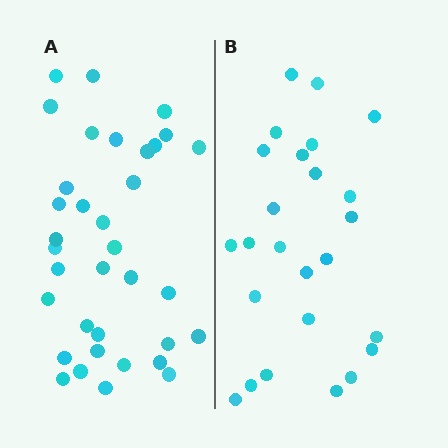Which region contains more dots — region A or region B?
Region A (the left region) has more dots.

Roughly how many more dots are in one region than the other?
Region A has roughly 10 or so more dots than region B.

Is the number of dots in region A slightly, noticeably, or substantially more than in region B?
Region A has noticeably more, but not dramatically so. The ratio is roughly 1.4 to 1.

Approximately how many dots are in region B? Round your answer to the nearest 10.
About 20 dots. (The exact count is 25, which rounds to 20.)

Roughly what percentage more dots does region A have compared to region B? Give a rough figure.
About 40% more.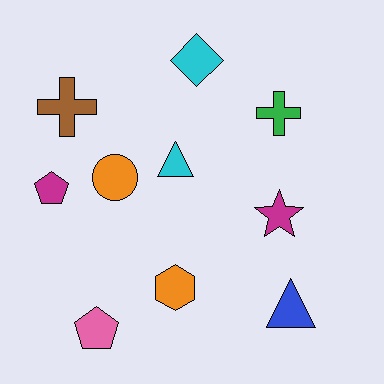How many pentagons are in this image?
There are 2 pentagons.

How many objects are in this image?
There are 10 objects.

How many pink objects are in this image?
There is 1 pink object.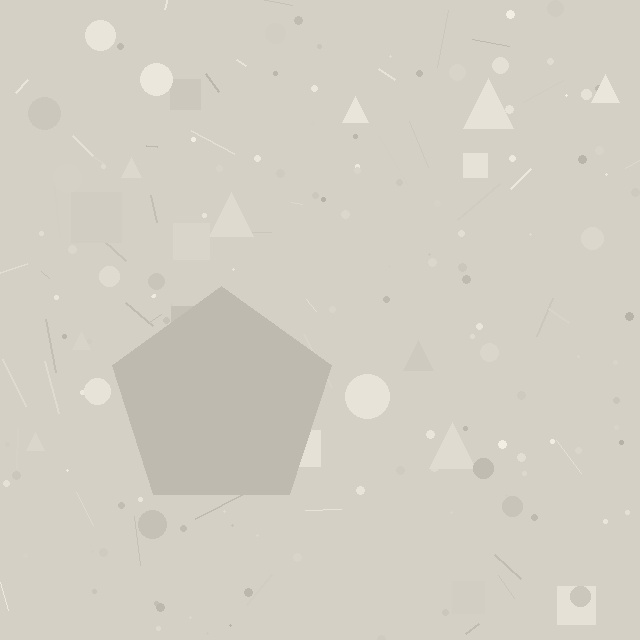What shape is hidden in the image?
A pentagon is hidden in the image.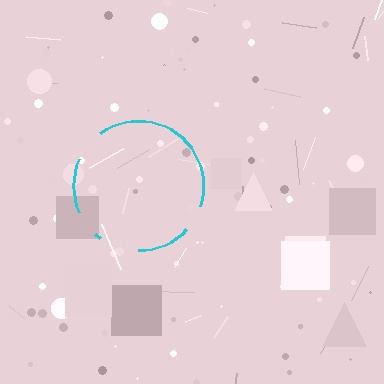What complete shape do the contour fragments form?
The contour fragments form a circle.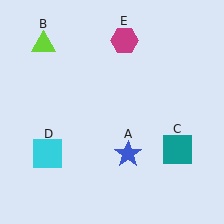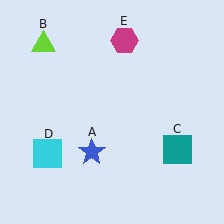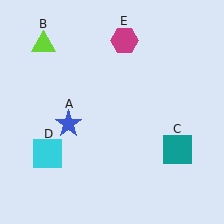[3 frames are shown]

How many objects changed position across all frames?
1 object changed position: blue star (object A).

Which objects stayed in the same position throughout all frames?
Lime triangle (object B) and teal square (object C) and cyan square (object D) and magenta hexagon (object E) remained stationary.